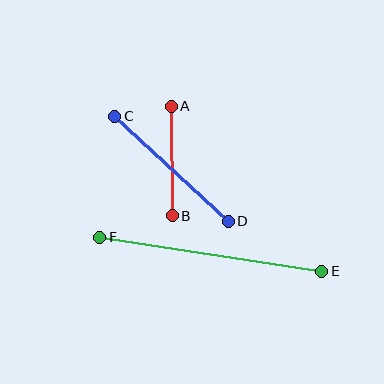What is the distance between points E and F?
The distance is approximately 224 pixels.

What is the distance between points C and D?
The distance is approximately 154 pixels.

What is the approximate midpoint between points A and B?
The midpoint is at approximately (172, 161) pixels.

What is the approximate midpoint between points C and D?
The midpoint is at approximately (171, 169) pixels.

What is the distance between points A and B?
The distance is approximately 109 pixels.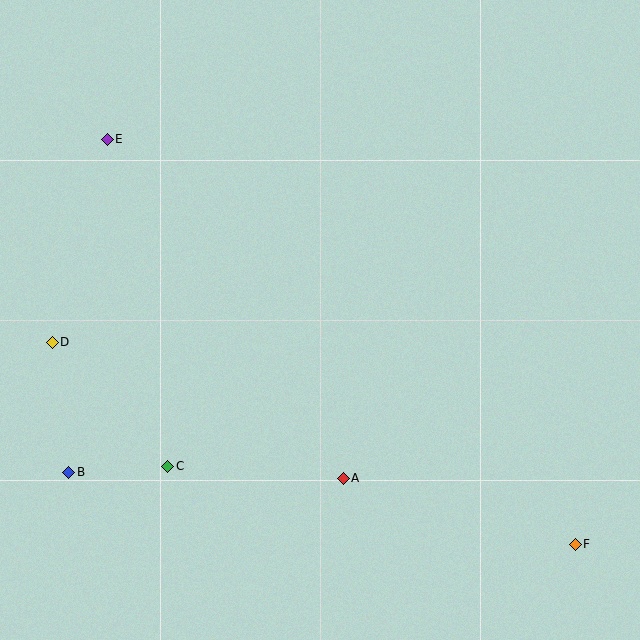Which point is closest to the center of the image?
Point A at (343, 478) is closest to the center.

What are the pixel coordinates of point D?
Point D is at (52, 342).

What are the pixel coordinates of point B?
Point B is at (69, 472).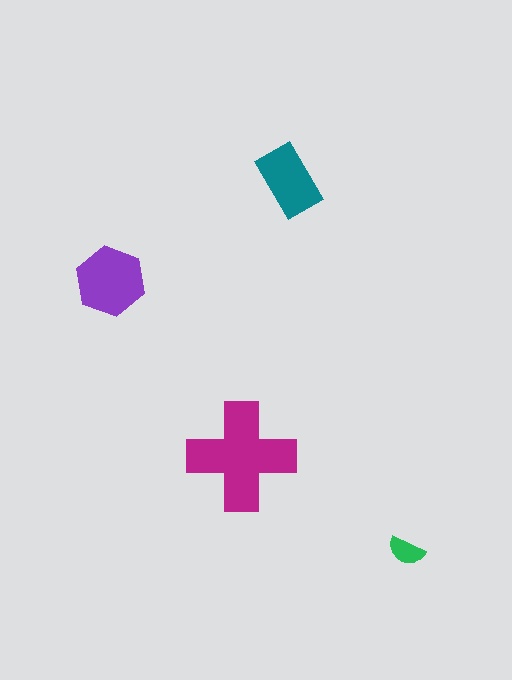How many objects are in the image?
There are 4 objects in the image.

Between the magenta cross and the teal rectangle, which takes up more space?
The magenta cross.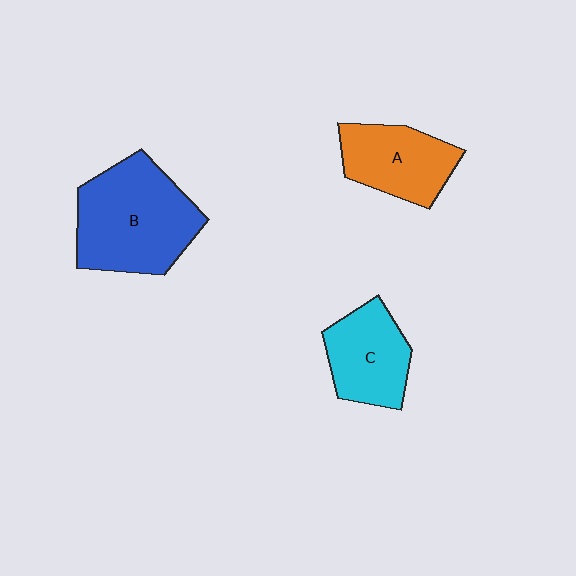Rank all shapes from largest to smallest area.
From largest to smallest: B (blue), A (orange), C (cyan).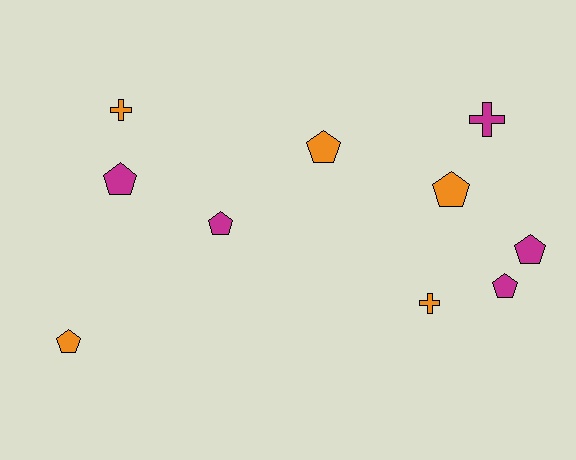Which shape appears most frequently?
Pentagon, with 7 objects.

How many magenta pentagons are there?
There are 4 magenta pentagons.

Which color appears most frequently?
Orange, with 5 objects.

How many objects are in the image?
There are 10 objects.